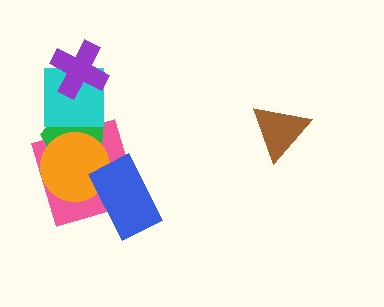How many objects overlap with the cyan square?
2 objects overlap with the cyan square.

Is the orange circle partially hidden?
Yes, it is partially covered by another shape.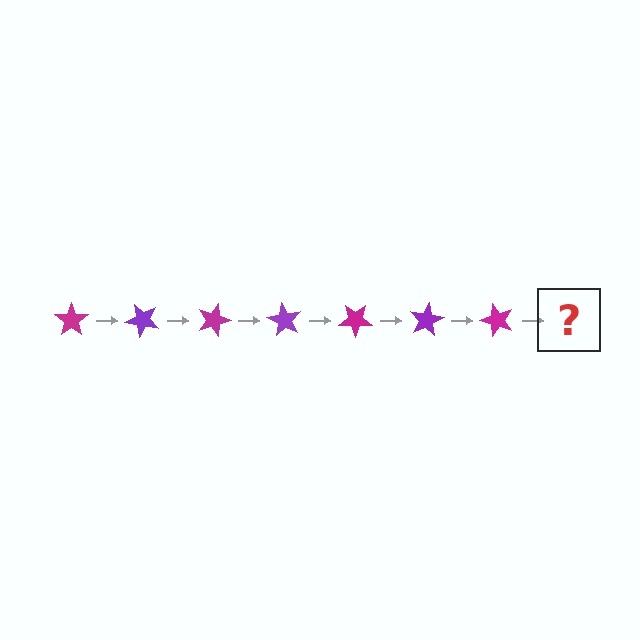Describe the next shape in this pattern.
It should be a purple star, rotated 315 degrees from the start.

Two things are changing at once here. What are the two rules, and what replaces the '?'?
The two rules are that it rotates 45 degrees each step and the color cycles through magenta and purple. The '?' should be a purple star, rotated 315 degrees from the start.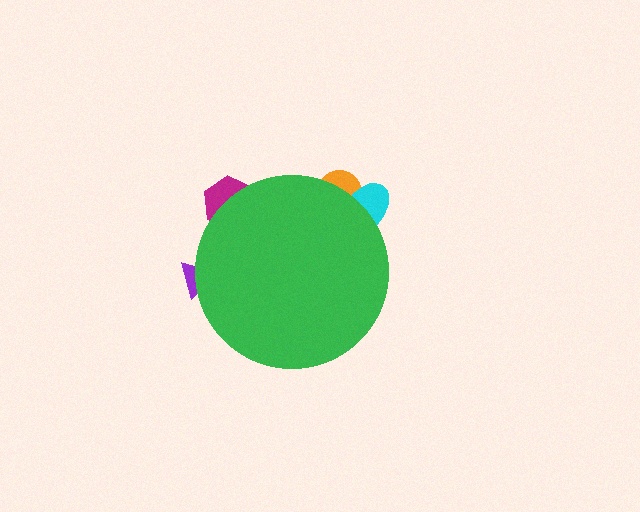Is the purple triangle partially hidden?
Yes, the purple triangle is partially hidden behind the green circle.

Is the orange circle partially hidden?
Yes, the orange circle is partially hidden behind the green circle.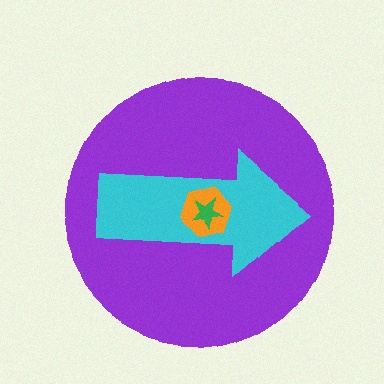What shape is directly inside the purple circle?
The cyan arrow.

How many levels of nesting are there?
4.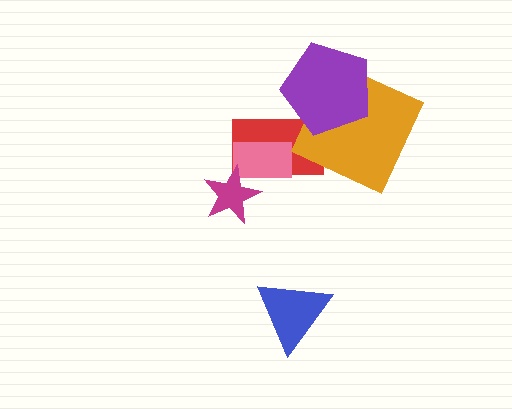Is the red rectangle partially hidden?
Yes, it is partially covered by another shape.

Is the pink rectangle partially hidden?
Yes, it is partially covered by another shape.